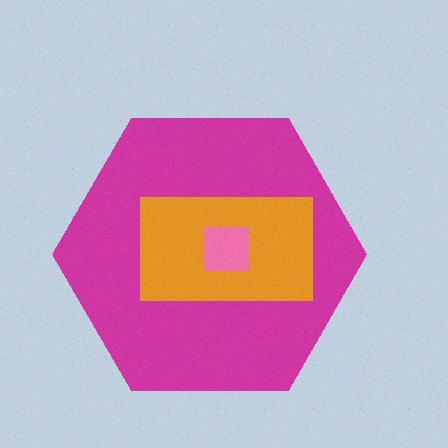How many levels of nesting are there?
3.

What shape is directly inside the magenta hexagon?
The orange rectangle.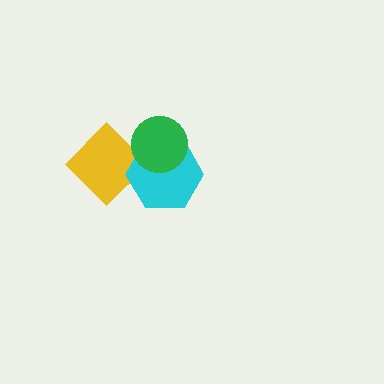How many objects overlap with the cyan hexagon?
2 objects overlap with the cyan hexagon.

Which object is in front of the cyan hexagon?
The green circle is in front of the cyan hexagon.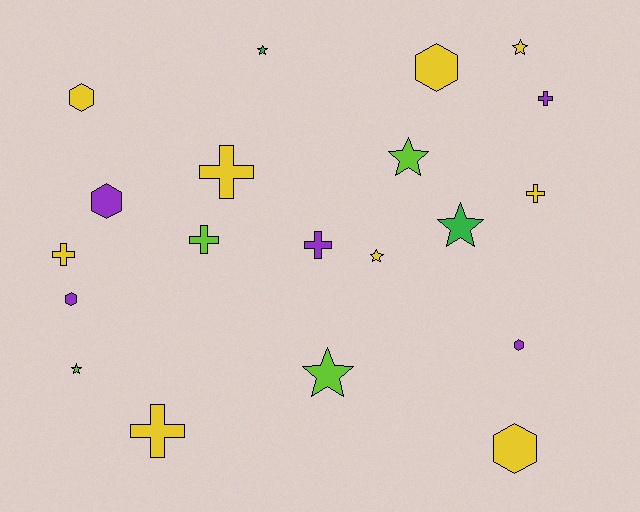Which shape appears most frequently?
Cross, with 7 objects.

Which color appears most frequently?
Yellow, with 9 objects.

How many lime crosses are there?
There is 1 lime cross.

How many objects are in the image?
There are 20 objects.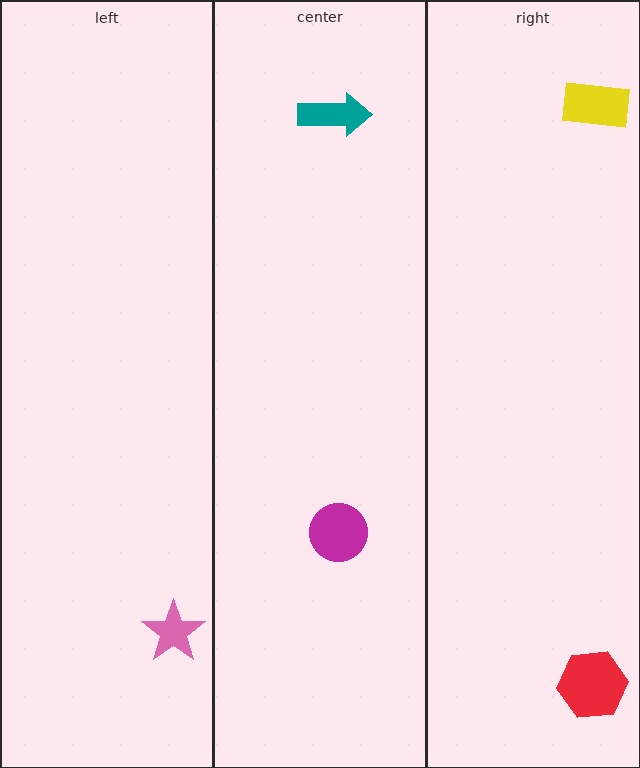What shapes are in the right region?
The yellow rectangle, the red hexagon.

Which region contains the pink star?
The left region.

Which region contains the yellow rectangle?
The right region.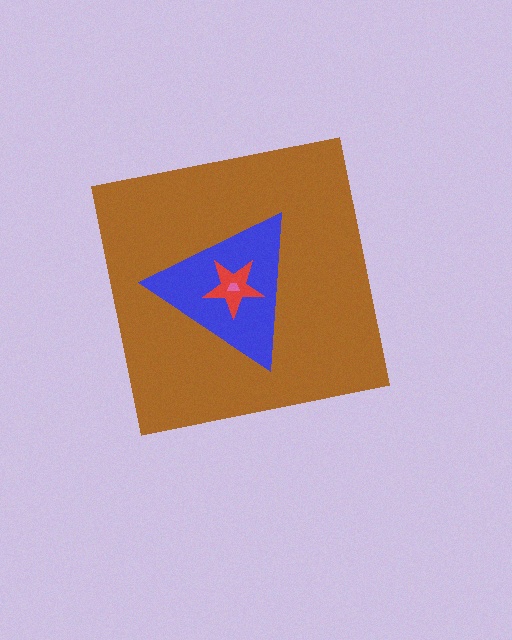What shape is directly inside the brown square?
The blue triangle.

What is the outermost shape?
The brown square.